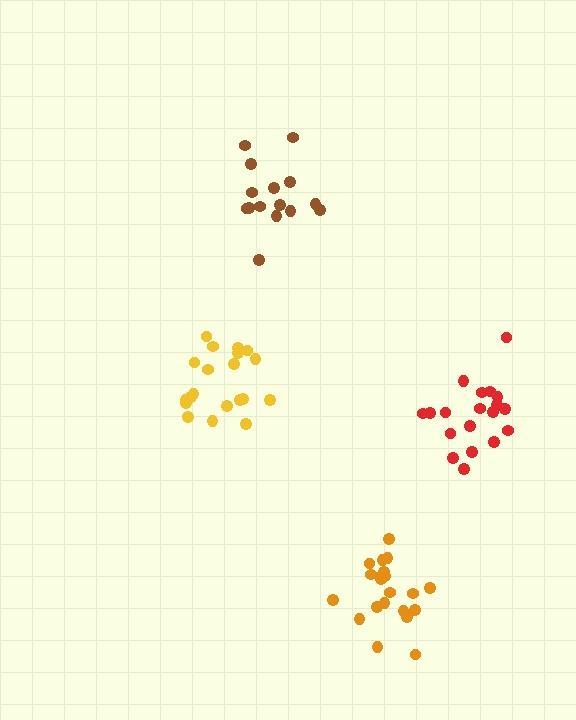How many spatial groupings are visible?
There are 4 spatial groupings.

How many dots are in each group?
Group 1: 20 dots, Group 2: 21 dots, Group 3: 15 dots, Group 4: 19 dots (75 total).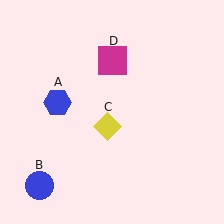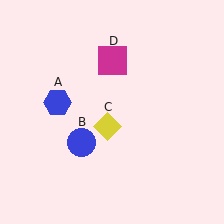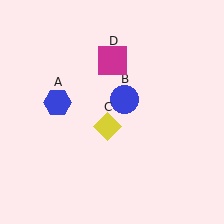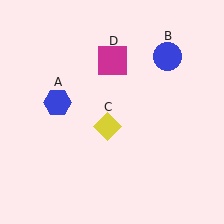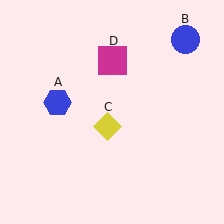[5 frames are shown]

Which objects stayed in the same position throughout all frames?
Blue hexagon (object A) and yellow diamond (object C) and magenta square (object D) remained stationary.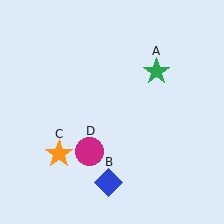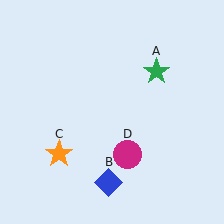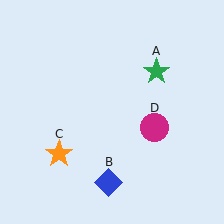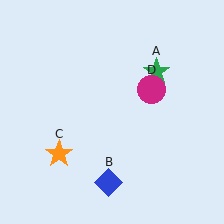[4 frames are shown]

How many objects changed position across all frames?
1 object changed position: magenta circle (object D).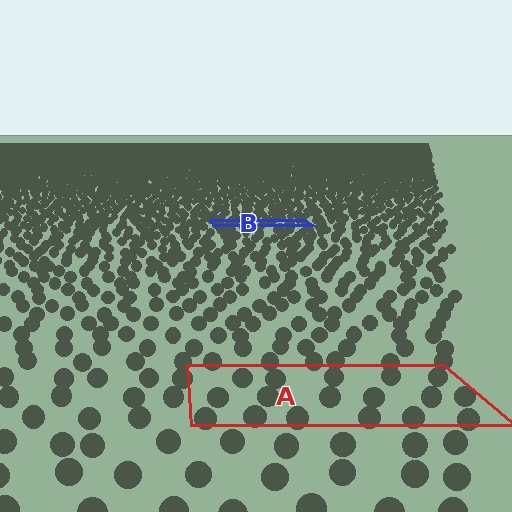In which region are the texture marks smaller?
The texture marks are smaller in region B, because it is farther away.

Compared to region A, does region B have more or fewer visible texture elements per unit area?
Region B has more texture elements per unit area — they are packed more densely because it is farther away.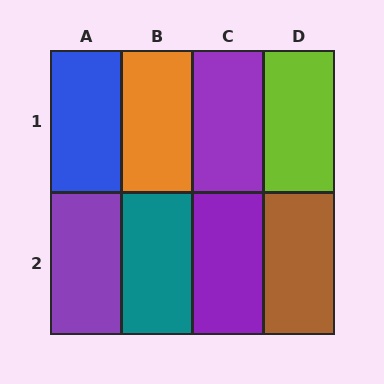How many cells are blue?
1 cell is blue.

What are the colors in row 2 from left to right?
Purple, teal, purple, brown.